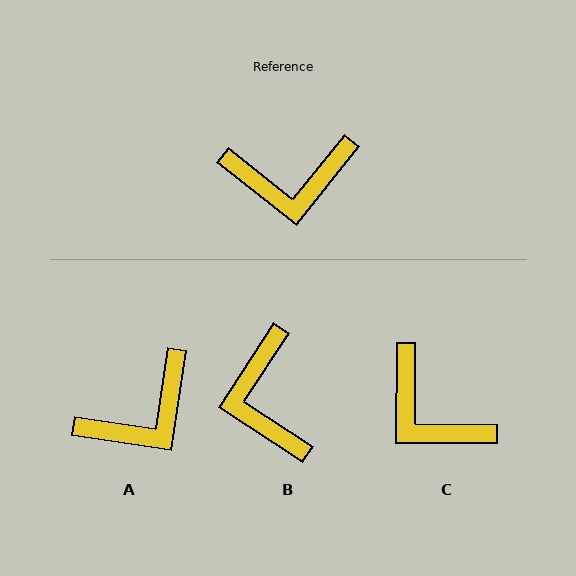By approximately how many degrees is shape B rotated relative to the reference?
Approximately 85 degrees clockwise.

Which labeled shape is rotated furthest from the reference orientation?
B, about 85 degrees away.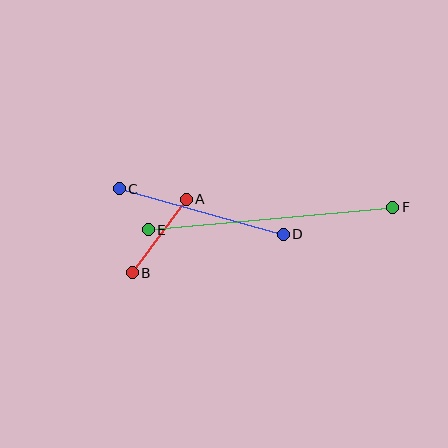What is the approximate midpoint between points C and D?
The midpoint is at approximately (201, 212) pixels.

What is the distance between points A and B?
The distance is approximately 91 pixels.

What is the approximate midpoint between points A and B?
The midpoint is at approximately (159, 236) pixels.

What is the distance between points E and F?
The distance is approximately 246 pixels.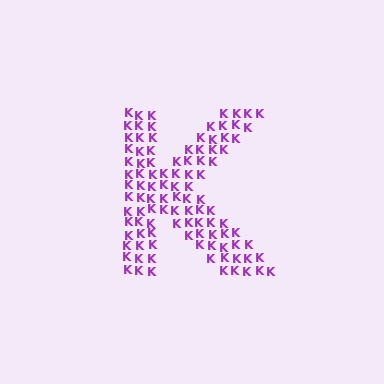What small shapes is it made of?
It is made of small letter K's.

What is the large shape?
The large shape is the letter K.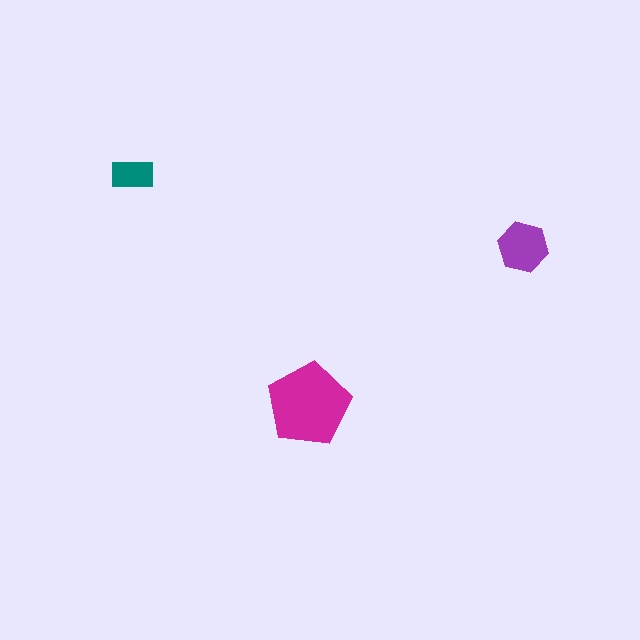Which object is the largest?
The magenta pentagon.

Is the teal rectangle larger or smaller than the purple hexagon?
Smaller.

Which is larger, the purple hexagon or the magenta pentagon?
The magenta pentagon.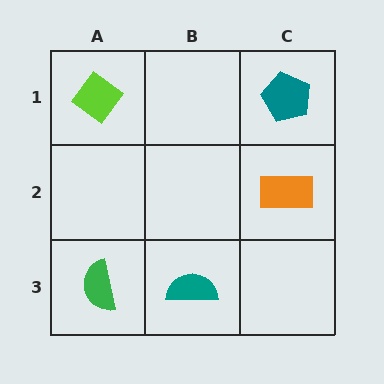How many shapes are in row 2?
1 shape.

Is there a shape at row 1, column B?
No, that cell is empty.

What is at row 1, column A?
A lime diamond.